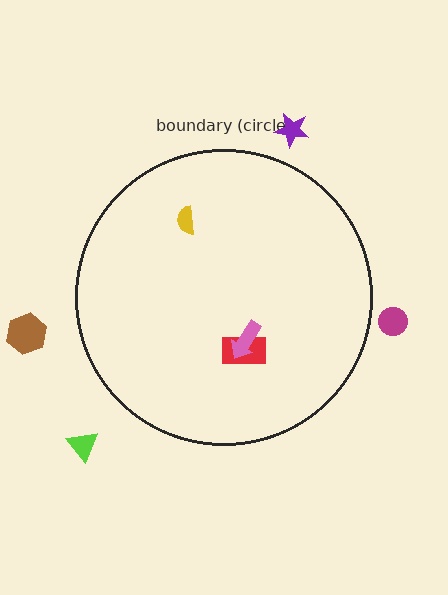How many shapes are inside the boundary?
3 inside, 4 outside.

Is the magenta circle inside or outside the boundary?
Outside.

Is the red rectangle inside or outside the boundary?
Inside.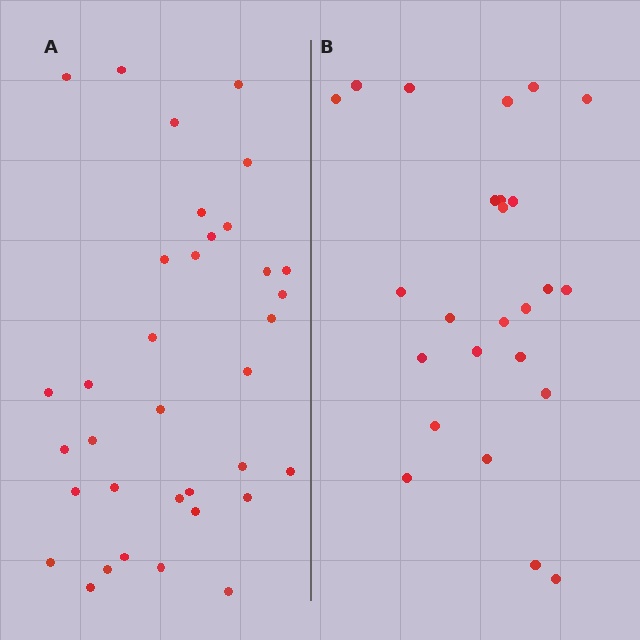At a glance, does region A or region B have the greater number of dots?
Region A (the left region) has more dots.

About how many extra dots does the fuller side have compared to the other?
Region A has roughly 10 or so more dots than region B.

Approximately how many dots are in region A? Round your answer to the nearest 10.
About 40 dots. (The exact count is 35, which rounds to 40.)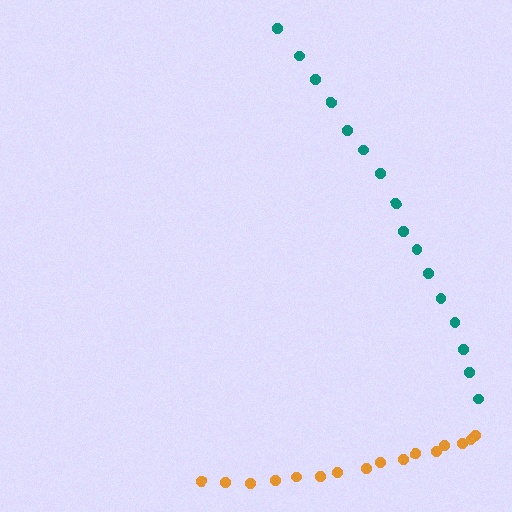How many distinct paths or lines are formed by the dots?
There are 2 distinct paths.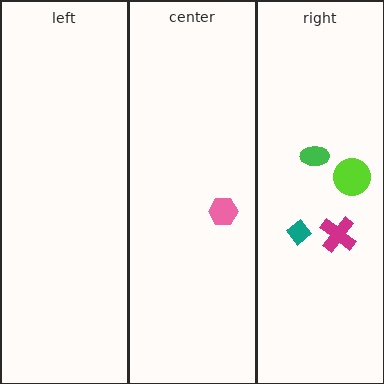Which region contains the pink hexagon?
The center region.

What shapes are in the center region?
The pink hexagon.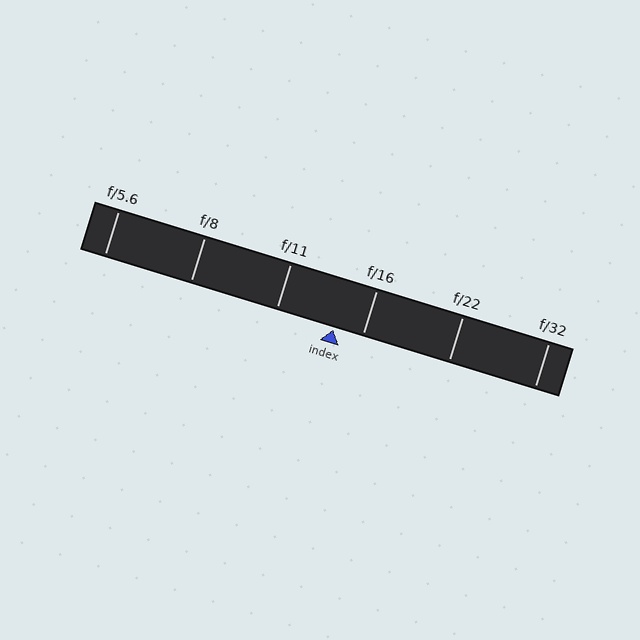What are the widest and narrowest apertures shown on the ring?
The widest aperture shown is f/5.6 and the narrowest is f/32.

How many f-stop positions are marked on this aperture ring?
There are 6 f-stop positions marked.